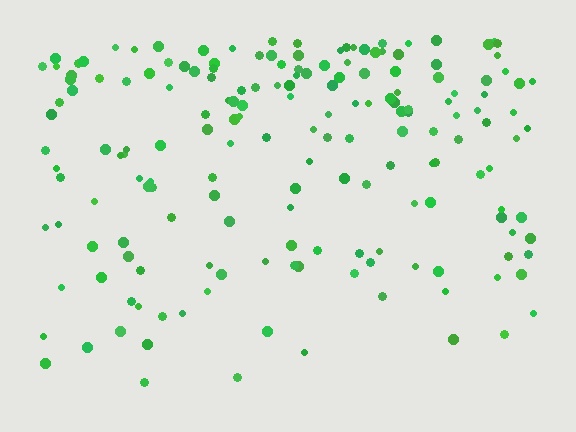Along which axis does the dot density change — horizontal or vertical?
Vertical.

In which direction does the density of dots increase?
From bottom to top, with the top side densest.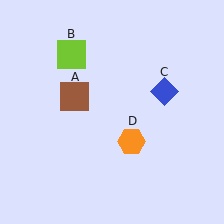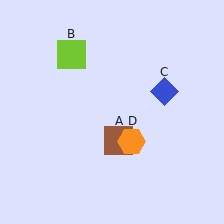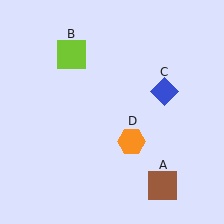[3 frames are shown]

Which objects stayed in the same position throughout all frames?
Lime square (object B) and blue diamond (object C) and orange hexagon (object D) remained stationary.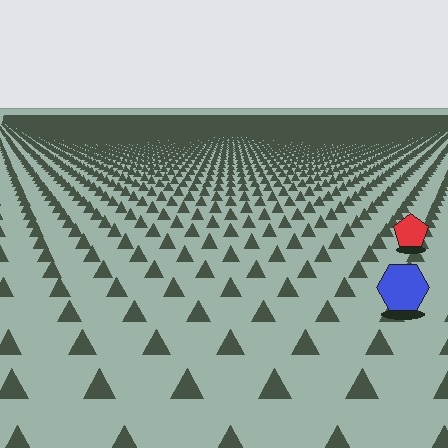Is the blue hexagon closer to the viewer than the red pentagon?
Yes. The blue hexagon is closer — you can tell from the texture gradient: the ground texture is coarser near it.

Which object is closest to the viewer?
The blue hexagon is closest. The texture marks near it are larger and more spread out.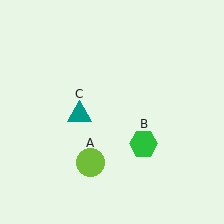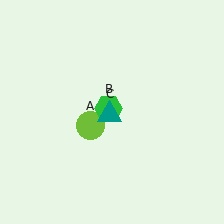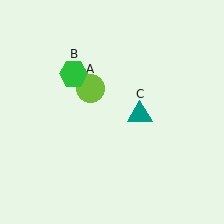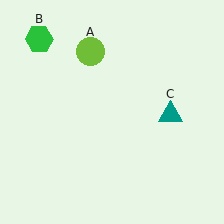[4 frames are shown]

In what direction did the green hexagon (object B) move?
The green hexagon (object B) moved up and to the left.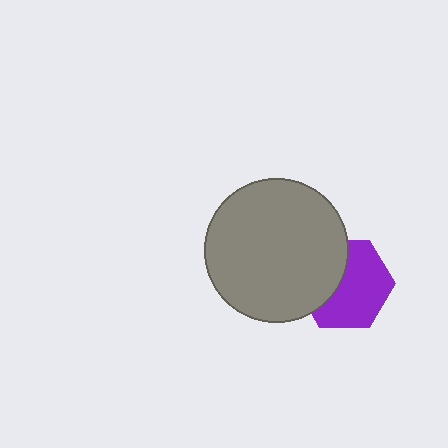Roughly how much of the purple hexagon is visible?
About half of it is visible (roughly 62%).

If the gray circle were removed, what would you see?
You would see the complete purple hexagon.